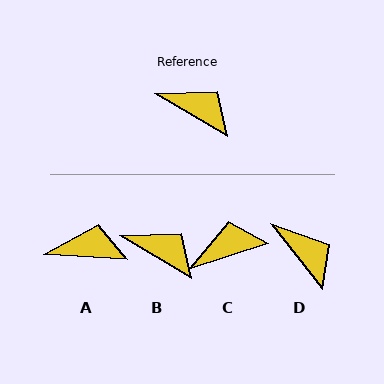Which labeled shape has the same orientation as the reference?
B.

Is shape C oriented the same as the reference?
No, it is off by about 49 degrees.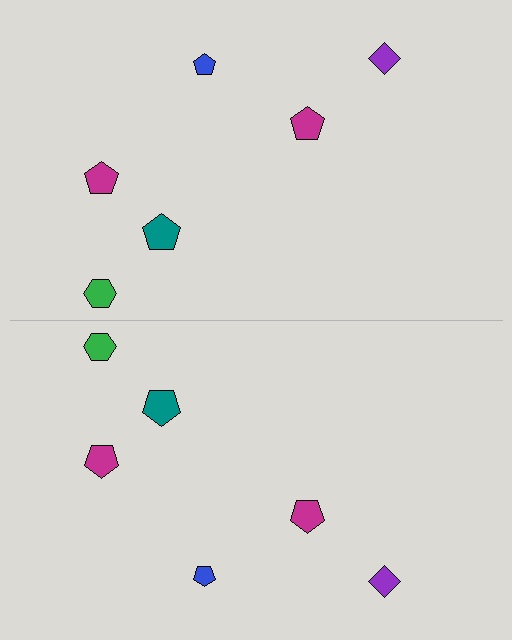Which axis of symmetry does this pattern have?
The pattern has a horizontal axis of symmetry running through the center of the image.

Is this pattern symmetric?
Yes, this pattern has bilateral (reflection) symmetry.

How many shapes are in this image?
There are 12 shapes in this image.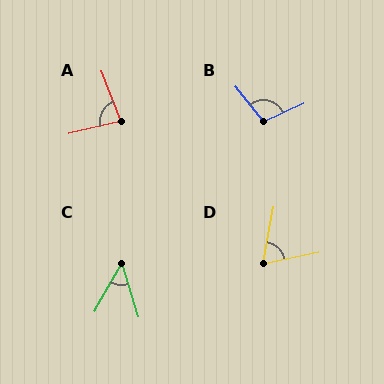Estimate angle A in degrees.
Approximately 83 degrees.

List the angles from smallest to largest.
C (46°), D (68°), A (83°), B (105°).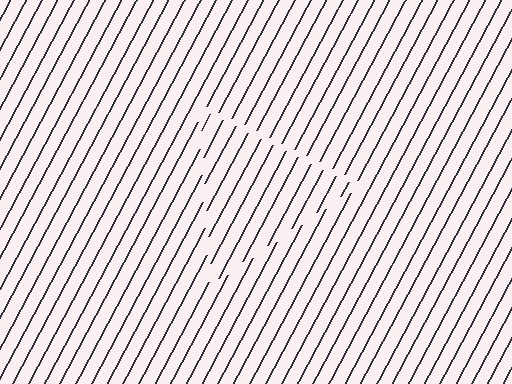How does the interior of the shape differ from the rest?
The interior of the shape contains the same grating, shifted by half a period — the contour is defined by the phase discontinuity where line-ends from the inner and outer gratings abut.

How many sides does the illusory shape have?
3 sides — the line-ends trace a triangle.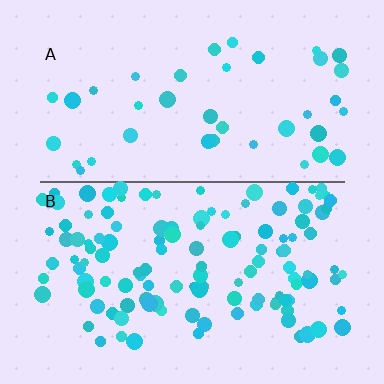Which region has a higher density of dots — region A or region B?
B (the bottom).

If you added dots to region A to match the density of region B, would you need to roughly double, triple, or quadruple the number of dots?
Approximately triple.